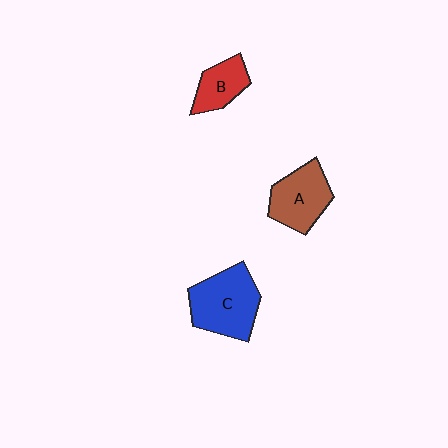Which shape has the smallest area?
Shape B (red).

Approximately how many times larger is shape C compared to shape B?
Approximately 1.9 times.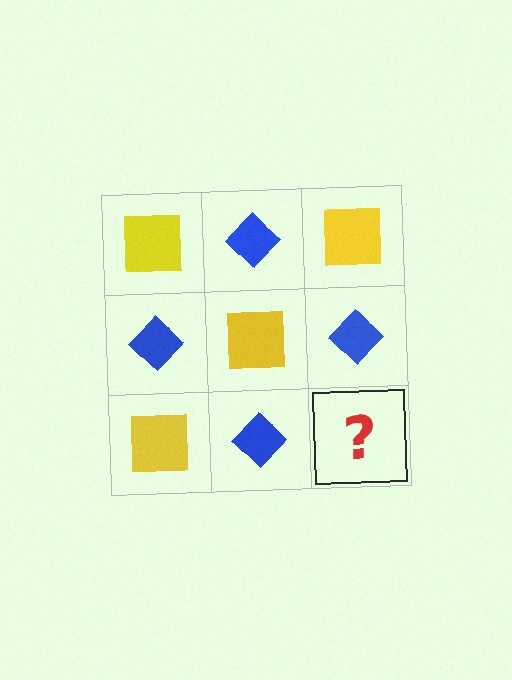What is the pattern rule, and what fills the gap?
The rule is that it alternates yellow square and blue diamond in a checkerboard pattern. The gap should be filled with a yellow square.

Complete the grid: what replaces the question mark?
The question mark should be replaced with a yellow square.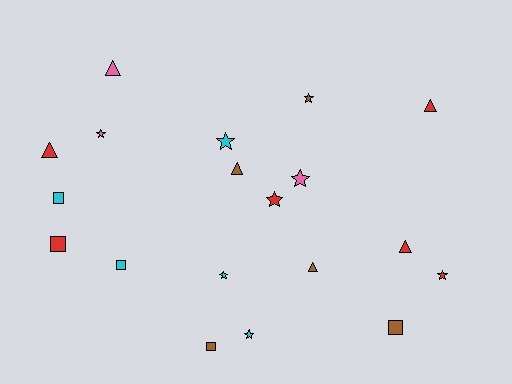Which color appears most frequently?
Red, with 6 objects.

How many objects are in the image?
There are 19 objects.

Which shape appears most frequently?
Star, with 8 objects.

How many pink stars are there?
There are 2 pink stars.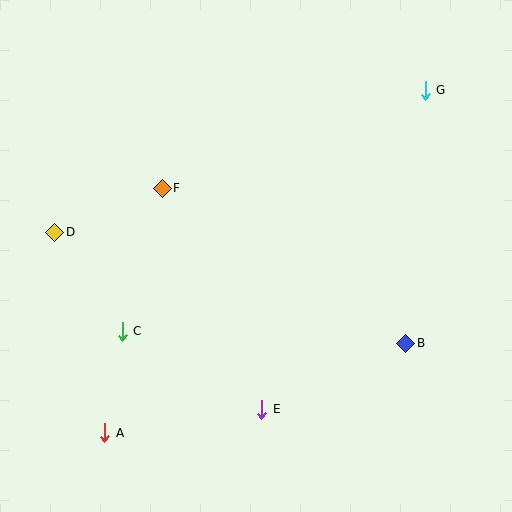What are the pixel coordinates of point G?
Point G is at (425, 90).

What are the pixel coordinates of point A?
Point A is at (104, 433).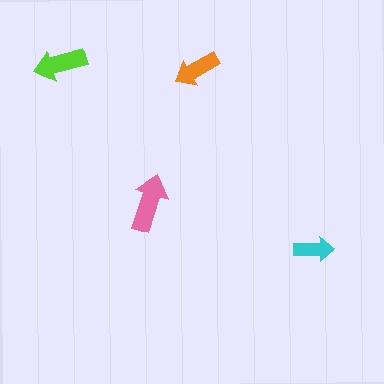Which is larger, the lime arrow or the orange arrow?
The lime one.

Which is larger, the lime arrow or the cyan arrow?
The lime one.